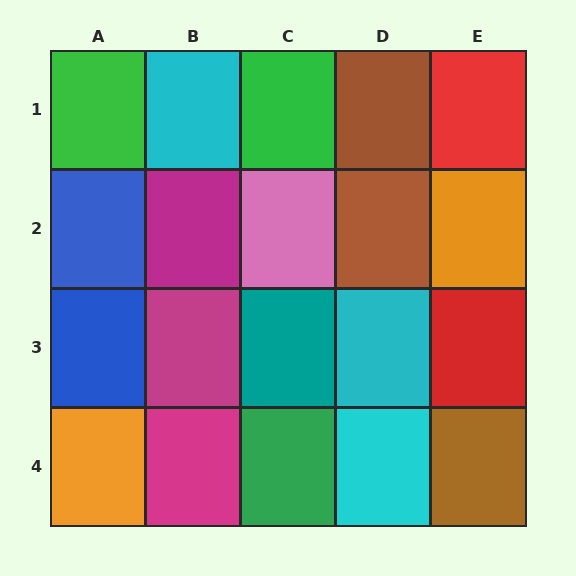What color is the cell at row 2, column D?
Brown.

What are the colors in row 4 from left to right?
Orange, magenta, green, cyan, brown.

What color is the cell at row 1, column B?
Cyan.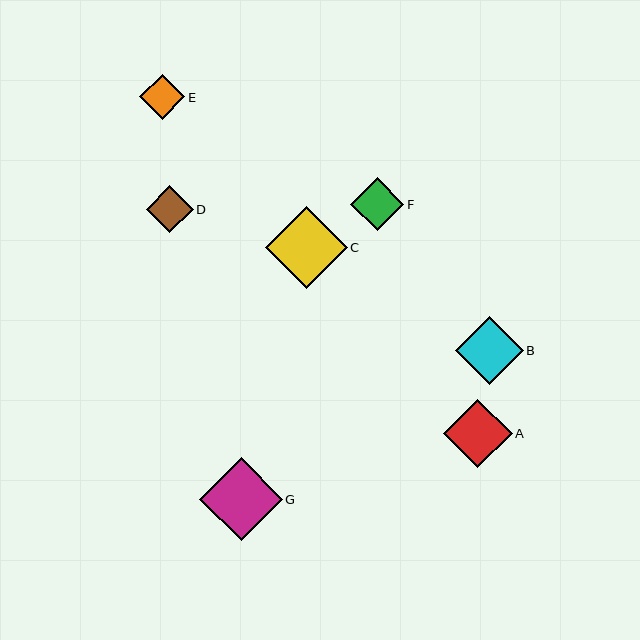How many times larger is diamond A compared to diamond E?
Diamond A is approximately 1.5 times the size of diamond E.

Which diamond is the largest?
Diamond G is the largest with a size of approximately 82 pixels.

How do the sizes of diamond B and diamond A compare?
Diamond B and diamond A are approximately the same size.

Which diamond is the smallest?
Diamond E is the smallest with a size of approximately 45 pixels.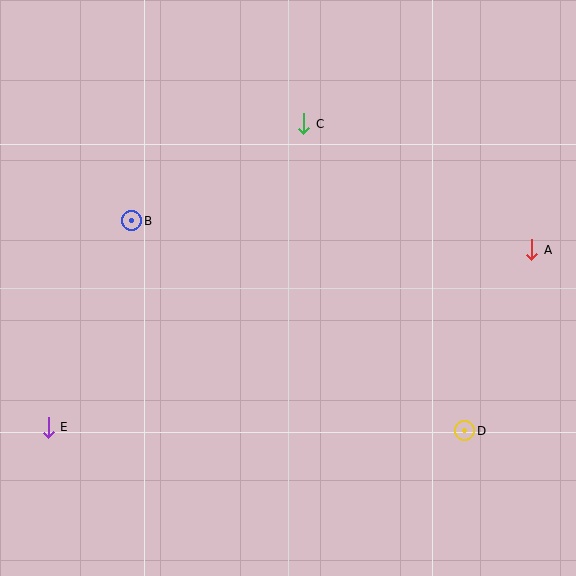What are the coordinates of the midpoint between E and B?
The midpoint between E and B is at (90, 324).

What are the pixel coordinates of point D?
Point D is at (465, 431).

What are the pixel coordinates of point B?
Point B is at (132, 221).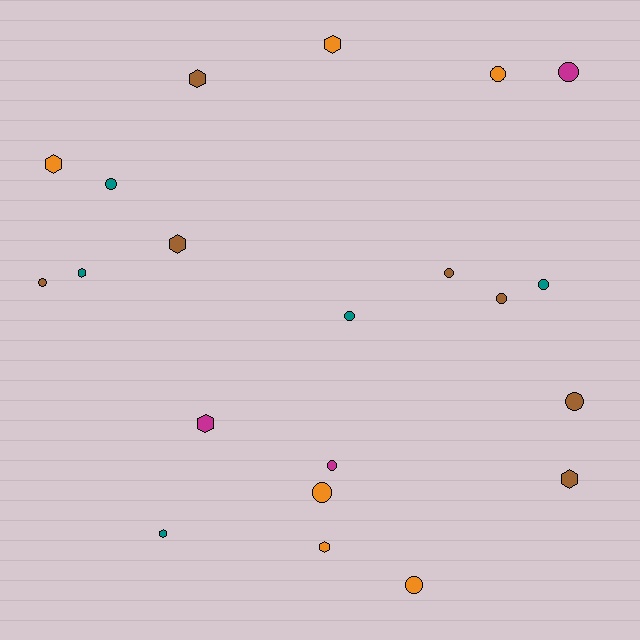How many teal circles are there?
There are 3 teal circles.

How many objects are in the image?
There are 21 objects.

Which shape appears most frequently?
Circle, with 12 objects.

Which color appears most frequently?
Brown, with 7 objects.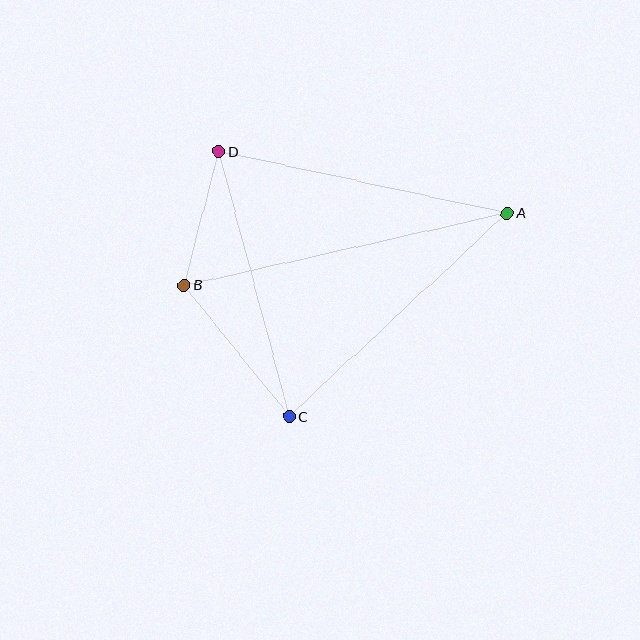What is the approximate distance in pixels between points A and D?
The distance between A and D is approximately 295 pixels.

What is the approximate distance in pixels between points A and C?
The distance between A and C is approximately 298 pixels.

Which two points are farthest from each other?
Points A and B are farthest from each other.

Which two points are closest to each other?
Points B and D are closest to each other.